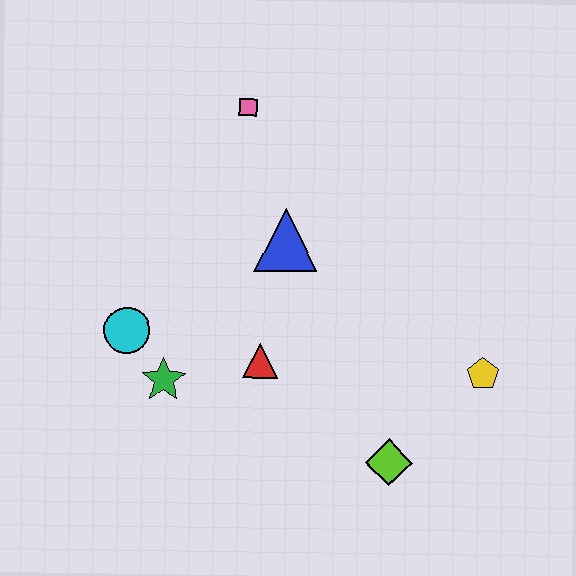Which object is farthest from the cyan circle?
The yellow pentagon is farthest from the cyan circle.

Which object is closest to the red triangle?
The green star is closest to the red triangle.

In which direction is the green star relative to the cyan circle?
The green star is below the cyan circle.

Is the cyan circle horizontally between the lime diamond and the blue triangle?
No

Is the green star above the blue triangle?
No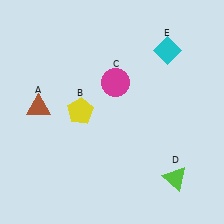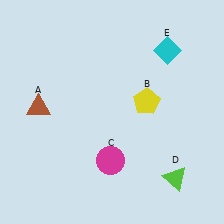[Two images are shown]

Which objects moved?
The objects that moved are: the yellow pentagon (B), the magenta circle (C).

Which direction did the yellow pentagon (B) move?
The yellow pentagon (B) moved right.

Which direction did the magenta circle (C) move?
The magenta circle (C) moved down.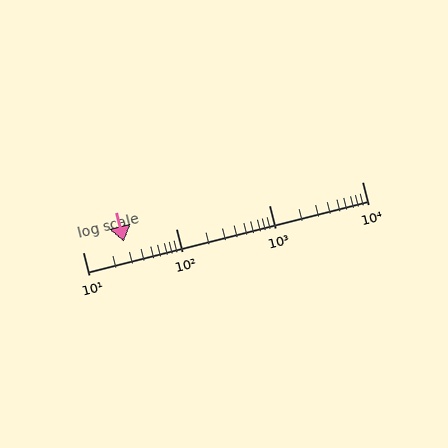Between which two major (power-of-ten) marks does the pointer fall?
The pointer is between 10 and 100.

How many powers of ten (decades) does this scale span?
The scale spans 3 decades, from 10 to 10000.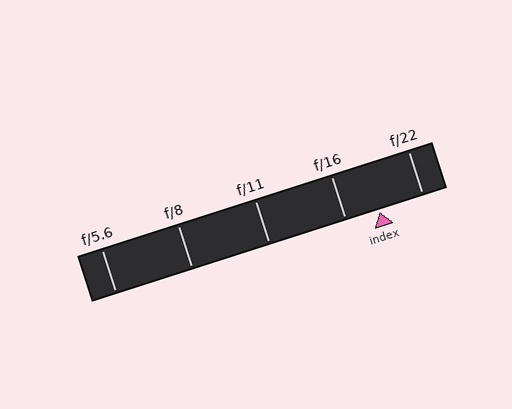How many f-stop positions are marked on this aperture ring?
There are 5 f-stop positions marked.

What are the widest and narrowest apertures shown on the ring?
The widest aperture shown is f/5.6 and the narrowest is f/22.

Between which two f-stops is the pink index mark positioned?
The index mark is between f/16 and f/22.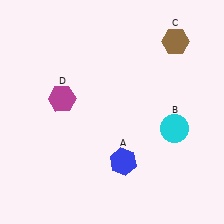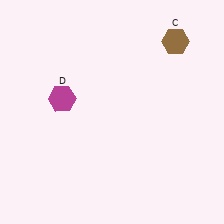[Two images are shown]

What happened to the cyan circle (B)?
The cyan circle (B) was removed in Image 2. It was in the bottom-right area of Image 1.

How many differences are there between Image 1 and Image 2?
There are 2 differences between the two images.